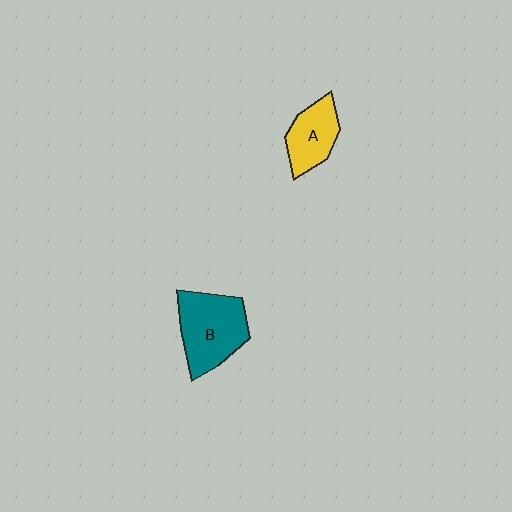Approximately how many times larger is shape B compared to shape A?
Approximately 1.5 times.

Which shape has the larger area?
Shape B (teal).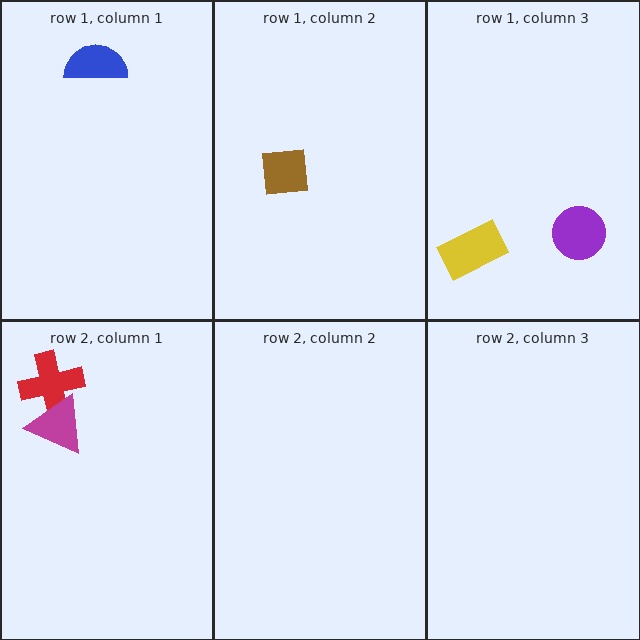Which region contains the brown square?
The row 1, column 2 region.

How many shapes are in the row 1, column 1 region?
1.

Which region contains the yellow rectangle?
The row 1, column 3 region.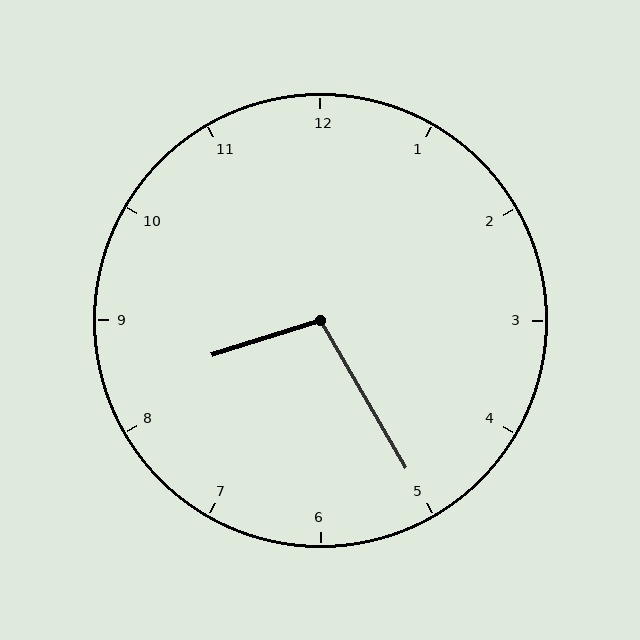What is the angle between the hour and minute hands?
Approximately 102 degrees.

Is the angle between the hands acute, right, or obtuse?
It is obtuse.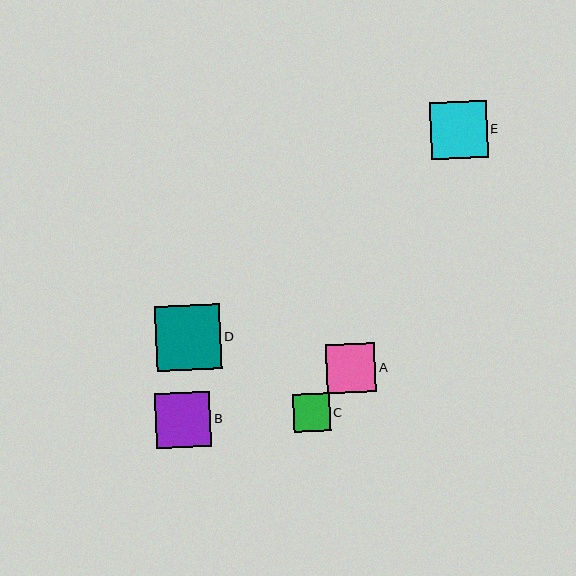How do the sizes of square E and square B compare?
Square E and square B are approximately the same size.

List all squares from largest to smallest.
From largest to smallest: D, E, B, A, C.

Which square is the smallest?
Square C is the smallest with a size of approximately 37 pixels.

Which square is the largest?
Square D is the largest with a size of approximately 65 pixels.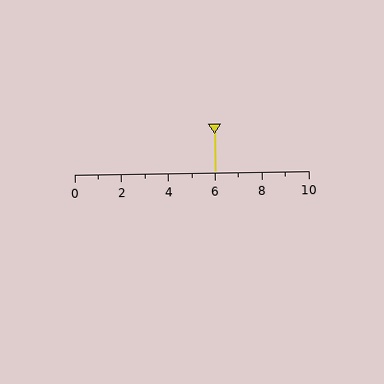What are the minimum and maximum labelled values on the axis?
The axis runs from 0 to 10.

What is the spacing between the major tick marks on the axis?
The major ticks are spaced 2 apart.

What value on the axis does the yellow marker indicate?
The marker indicates approximately 6.